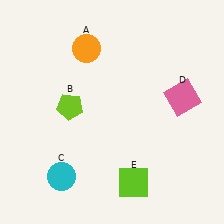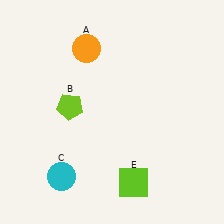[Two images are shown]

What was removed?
The pink square (D) was removed in Image 2.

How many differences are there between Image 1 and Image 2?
There is 1 difference between the two images.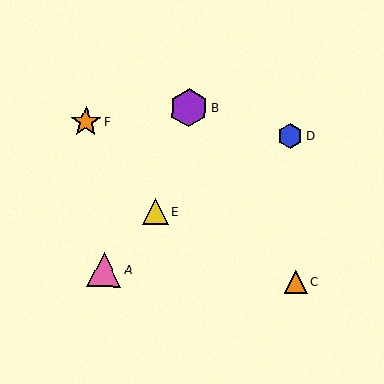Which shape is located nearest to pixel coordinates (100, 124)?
The orange star (labeled F) at (86, 122) is nearest to that location.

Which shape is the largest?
The purple hexagon (labeled B) is the largest.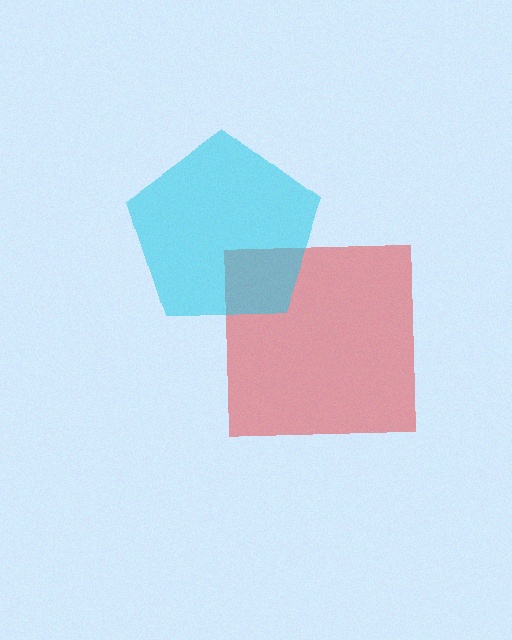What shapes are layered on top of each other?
The layered shapes are: a red square, a cyan pentagon.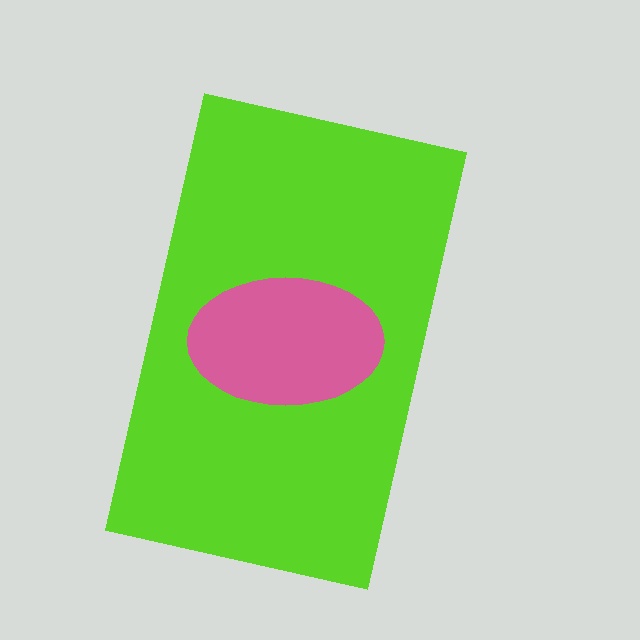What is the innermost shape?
The pink ellipse.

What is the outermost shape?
The lime rectangle.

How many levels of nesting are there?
2.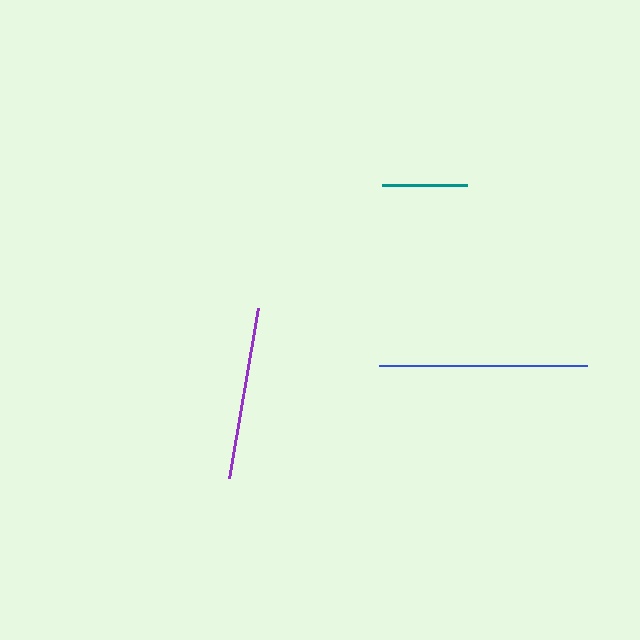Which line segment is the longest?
The blue line is the longest at approximately 208 pixels.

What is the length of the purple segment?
The purple segment is approximately 172 pixels long.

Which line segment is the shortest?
The teal line is the shortest at approximately 84 pixels.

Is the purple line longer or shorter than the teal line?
The purple line is longer than the teal line.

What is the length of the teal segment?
The teal segment is approximately 84 pixels long.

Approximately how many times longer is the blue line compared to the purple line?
The blue line is approximately 1.2 times the length of the purple line.